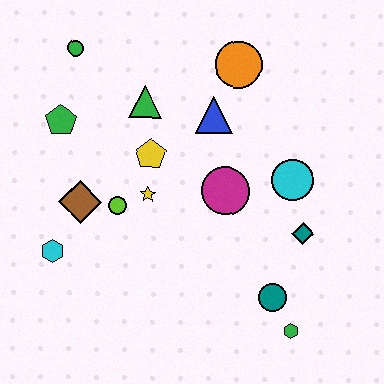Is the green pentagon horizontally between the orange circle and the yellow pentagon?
No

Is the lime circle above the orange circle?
No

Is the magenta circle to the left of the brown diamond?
No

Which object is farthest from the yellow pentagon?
The green hexagon is farthest from the yellow pentagon.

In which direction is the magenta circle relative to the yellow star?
The magenta circle is to the right of the yellow star.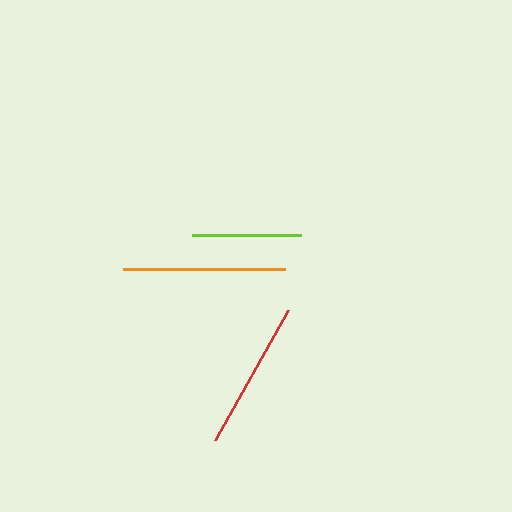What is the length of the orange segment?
The orange segment is approximately 162 pixels long.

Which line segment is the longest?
The orange line is the longest at approximately 162 pixels.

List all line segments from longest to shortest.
From longest to shortest: orange, red, lime.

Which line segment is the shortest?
The lime line is the shortest at approximately 109 pixels.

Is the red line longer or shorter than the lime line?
The red line is longer than the lime line.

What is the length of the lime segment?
The lime segment is approximately 109 pixels long.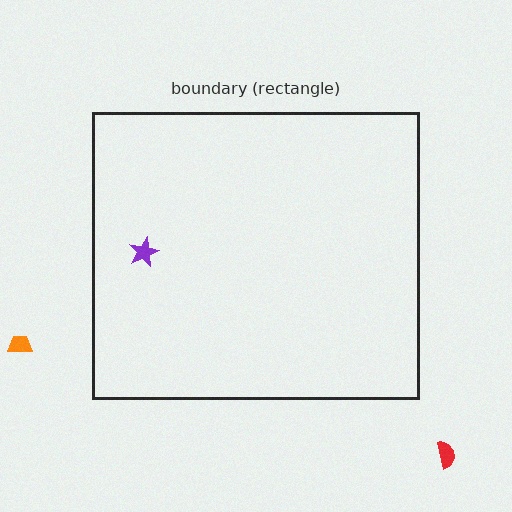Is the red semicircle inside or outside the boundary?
Outside.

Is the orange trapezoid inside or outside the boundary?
Outside.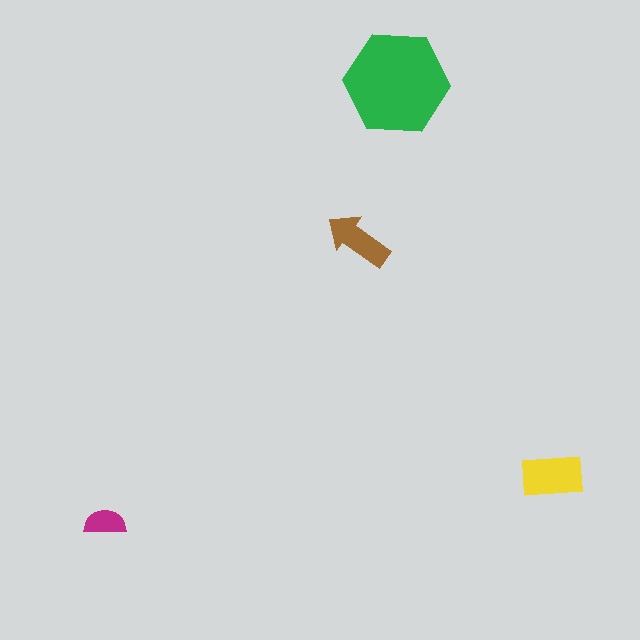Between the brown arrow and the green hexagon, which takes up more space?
The green hexagon.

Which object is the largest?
The green hexagon.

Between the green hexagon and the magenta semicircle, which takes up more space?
The green hexagon.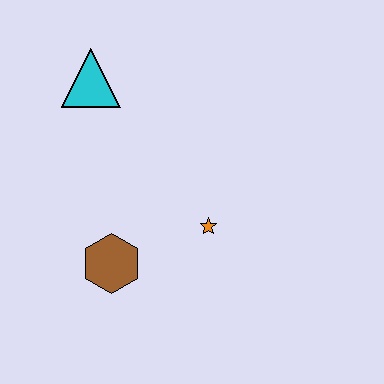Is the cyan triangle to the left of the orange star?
Yes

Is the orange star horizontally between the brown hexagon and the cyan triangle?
No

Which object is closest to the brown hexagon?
The orange star is closest to the brown hexagon.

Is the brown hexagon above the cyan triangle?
No